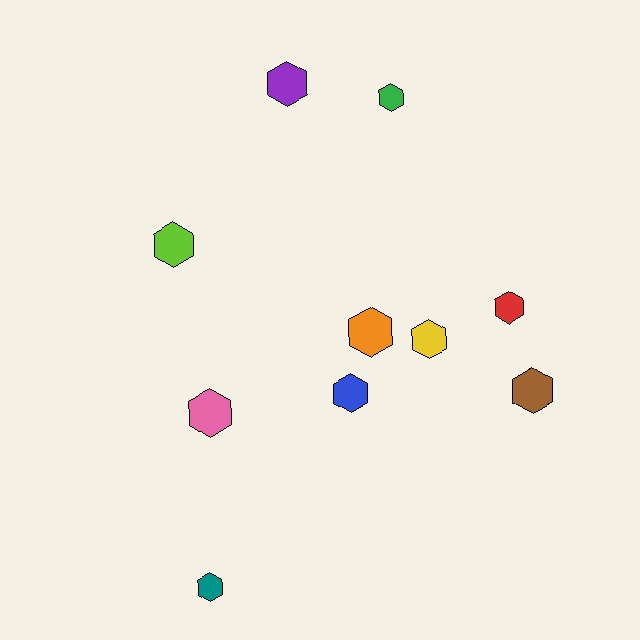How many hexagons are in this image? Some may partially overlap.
There are 10 hexagons.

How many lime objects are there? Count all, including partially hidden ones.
There is 1 lime object.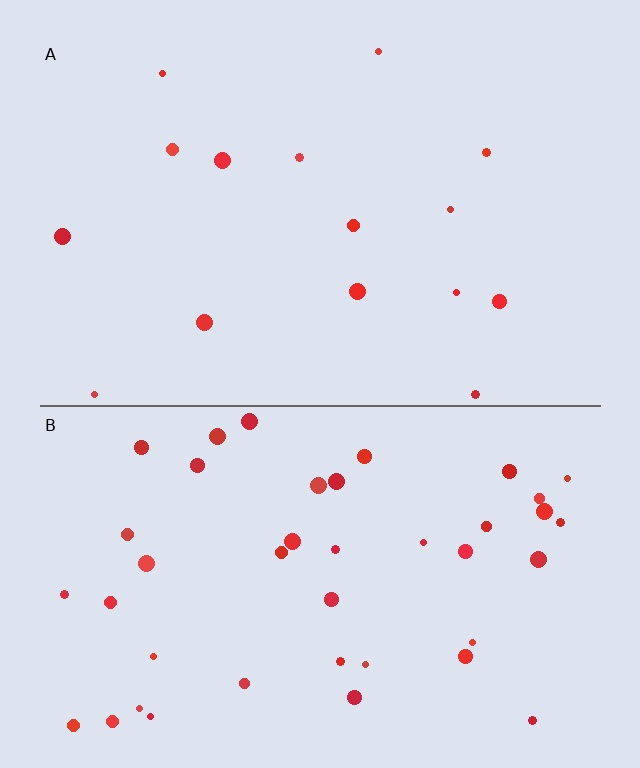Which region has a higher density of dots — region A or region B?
B (the bottom).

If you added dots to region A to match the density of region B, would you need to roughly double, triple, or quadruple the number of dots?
Approximately triple.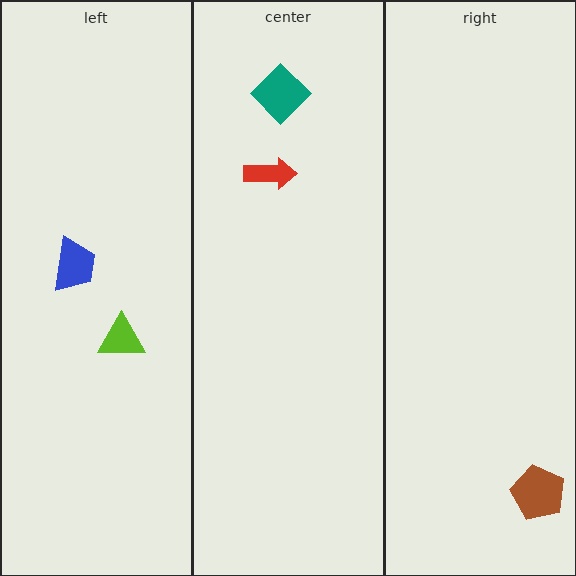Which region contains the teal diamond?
The center region.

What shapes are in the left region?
The lime triangle, the blue trapezoid.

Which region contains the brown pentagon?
The right region.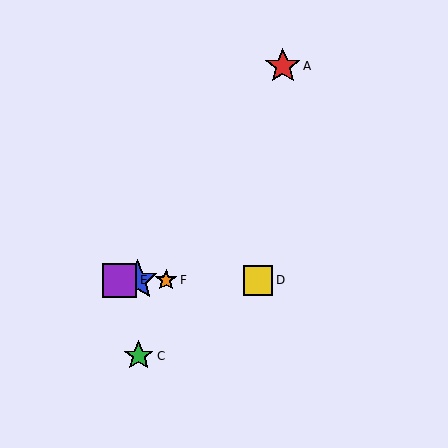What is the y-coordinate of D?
Object D is at y≈280.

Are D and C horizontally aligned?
No, D is at y≈280 and C is at y≈356.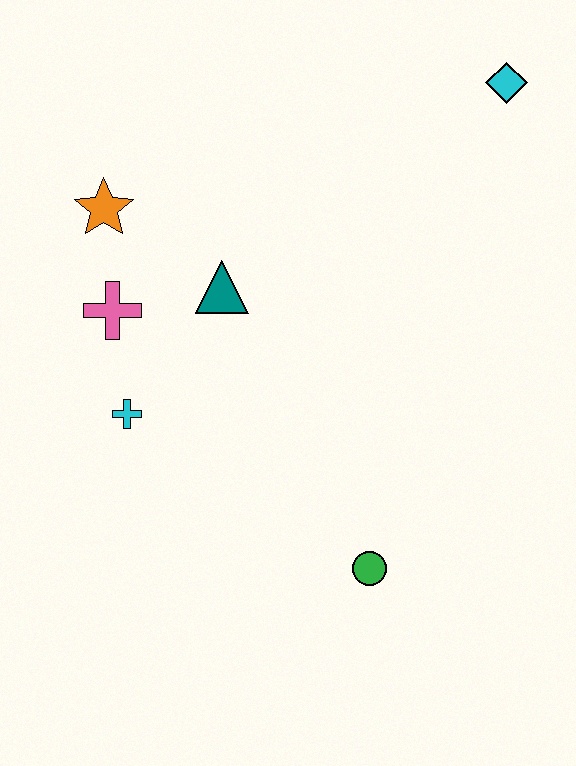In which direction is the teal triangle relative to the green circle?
The teal triangle is above the green circle.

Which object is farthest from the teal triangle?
The cyan diamond is farthest from the teal triangle.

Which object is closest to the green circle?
The cyan cross is closest to the green circle.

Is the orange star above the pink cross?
Yes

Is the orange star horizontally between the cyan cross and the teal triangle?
No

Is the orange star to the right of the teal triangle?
No